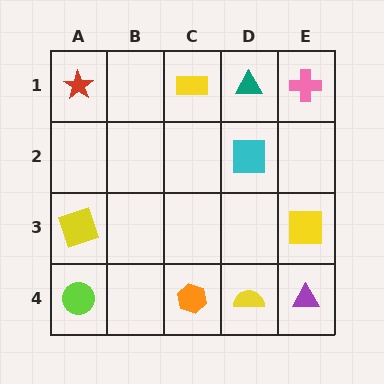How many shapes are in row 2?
1 shape.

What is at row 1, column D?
A teal triangle.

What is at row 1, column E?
A pink cross.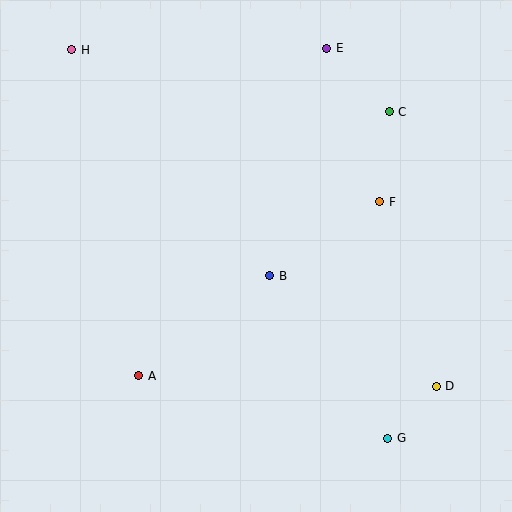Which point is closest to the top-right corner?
Point C is closest to the top-right corner.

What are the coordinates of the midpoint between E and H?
The midpoint between E and H is at (199, 49).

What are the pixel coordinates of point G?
Point G is at (388, 438).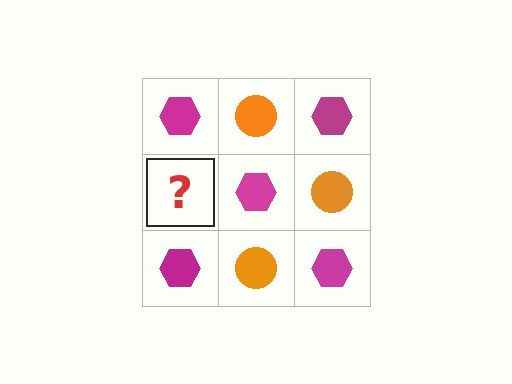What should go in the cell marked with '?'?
The missing cell should contain an orange circle.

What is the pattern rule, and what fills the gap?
The rule is that it alternates magenta hexagon and orange circle in a checkerboard pattern. The gap should be filled with an orange circle.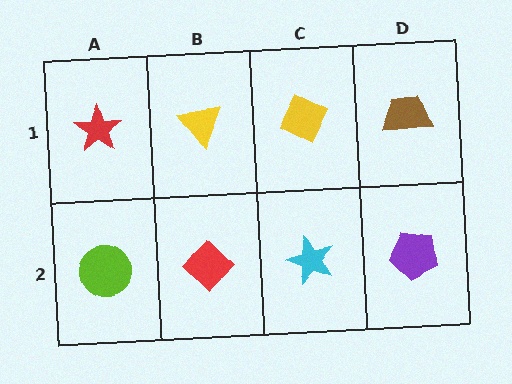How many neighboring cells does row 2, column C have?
3.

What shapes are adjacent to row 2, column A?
A red star (row 1, column A), a red diamond (row 2, column B).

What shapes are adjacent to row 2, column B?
A yellow triangle (row 1, column B), a lime circle (row 2, column A), a cyan star (row 2, column C).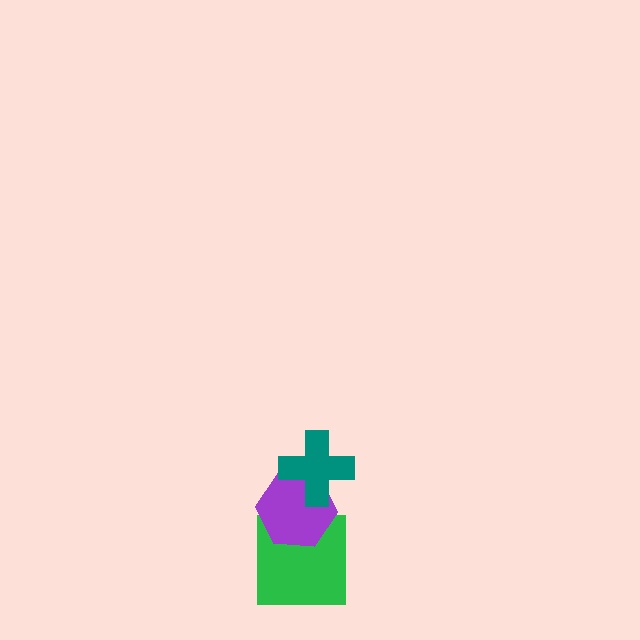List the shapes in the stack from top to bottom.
From top to bottom: the teal cross, the purple hexagon, the green square.